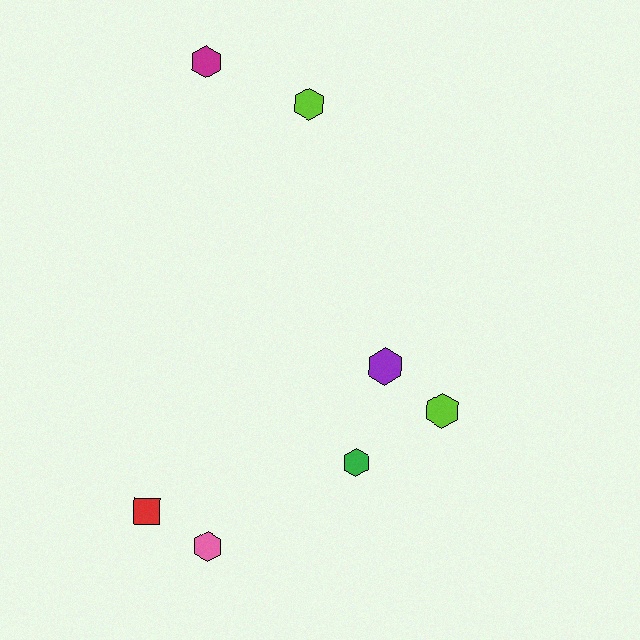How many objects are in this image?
There are 7 objects.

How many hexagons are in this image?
There are 6 hexagons.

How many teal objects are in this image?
There are no teal objects.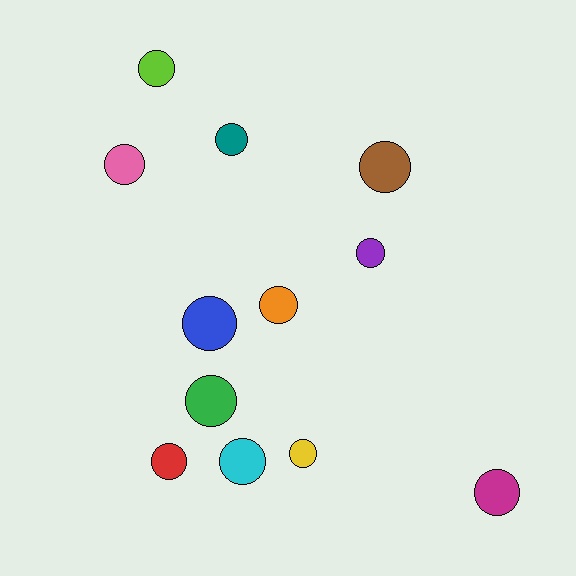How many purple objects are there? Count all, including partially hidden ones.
There is 1 purple object.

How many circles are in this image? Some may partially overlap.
There are 12 circles.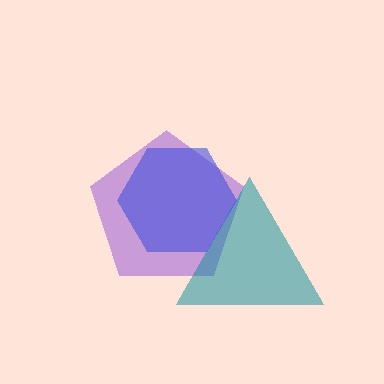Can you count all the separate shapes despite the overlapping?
Yes, there are 3 separate shapes.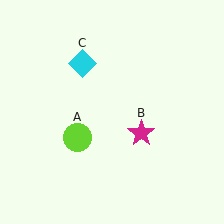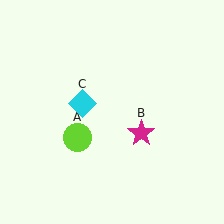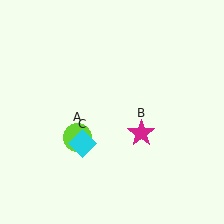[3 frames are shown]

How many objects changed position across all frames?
1 object changed position: cyan diamond (object C).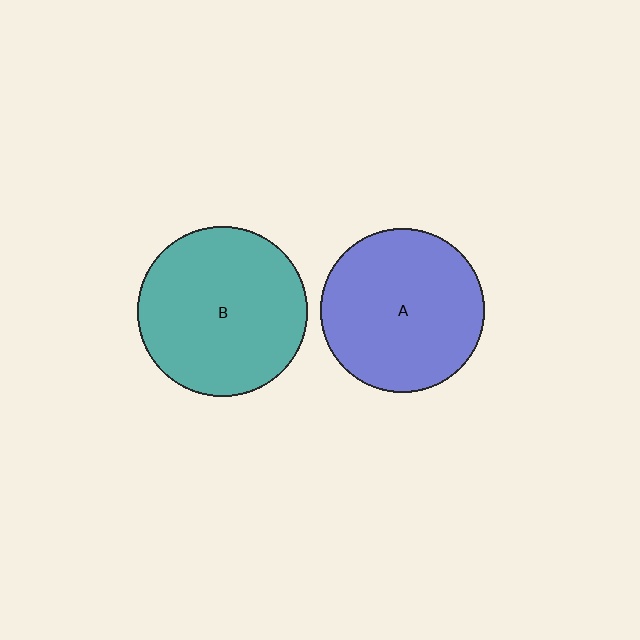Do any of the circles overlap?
No, none of the circles overlap.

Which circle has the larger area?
Circle B (teal).